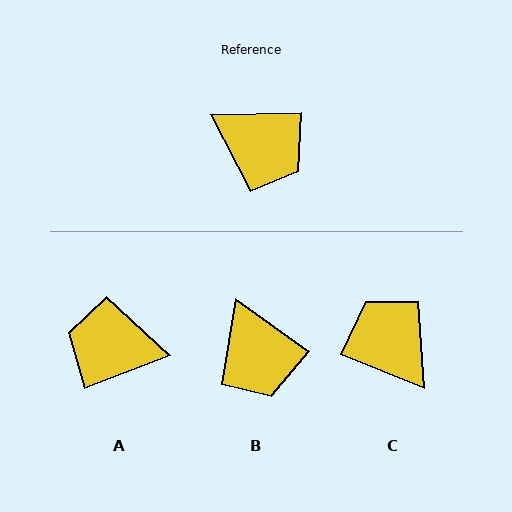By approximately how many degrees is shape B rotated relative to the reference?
Approximately 37 degrees clockwise.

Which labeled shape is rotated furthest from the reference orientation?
A, about 160 degrees away.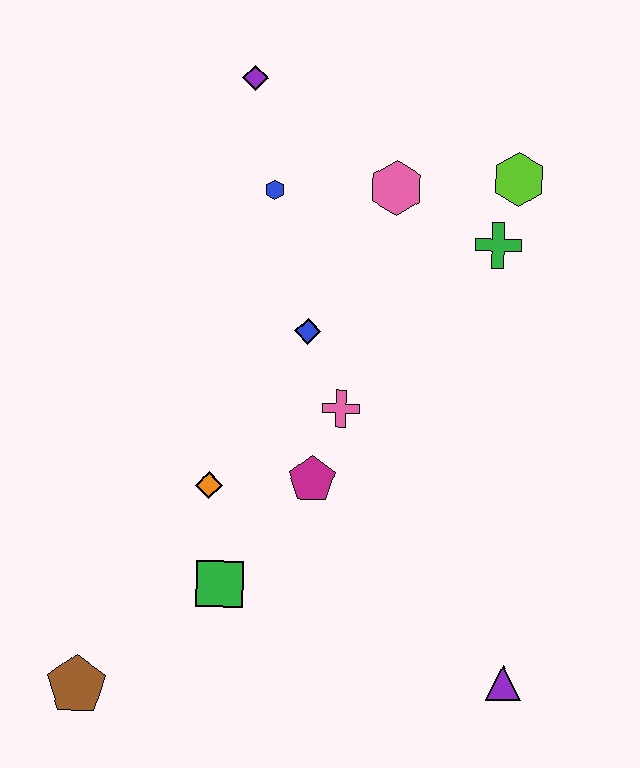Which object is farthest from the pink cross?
The brown pentagon is farthest from the pink cross.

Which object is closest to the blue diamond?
The pink cross is closest to the blue diamond.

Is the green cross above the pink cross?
Yes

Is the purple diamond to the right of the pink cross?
No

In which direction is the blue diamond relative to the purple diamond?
The blue diamond is below the purple diamond.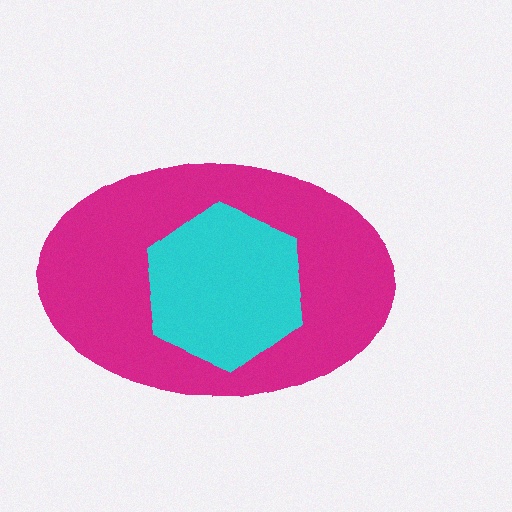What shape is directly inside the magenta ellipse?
The cyan hexagon.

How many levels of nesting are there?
2.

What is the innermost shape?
The cyan hexagon.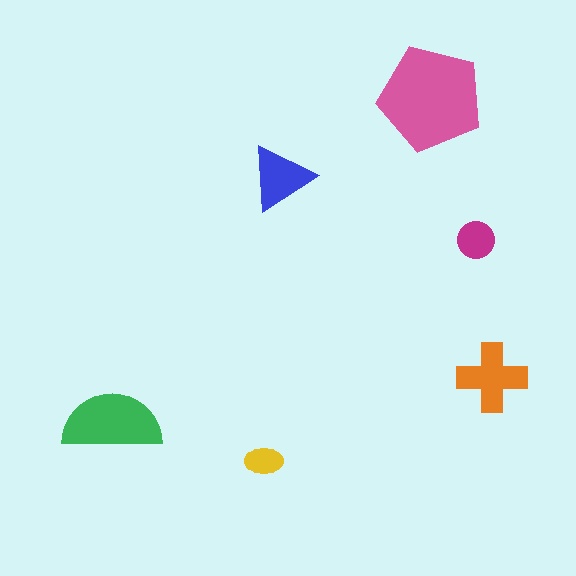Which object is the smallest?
The yellow ellipse.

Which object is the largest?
The pink pentagon.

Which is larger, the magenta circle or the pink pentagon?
The pink pentagon.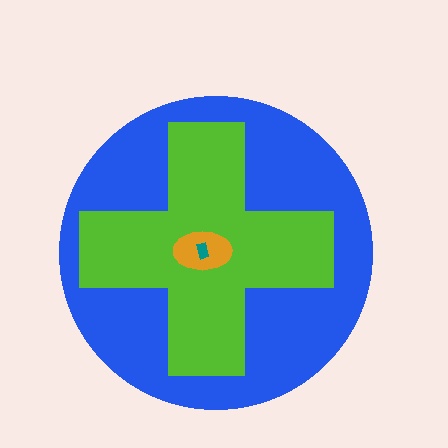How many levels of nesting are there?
4.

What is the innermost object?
The teal rectangle.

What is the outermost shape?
The blue circle.